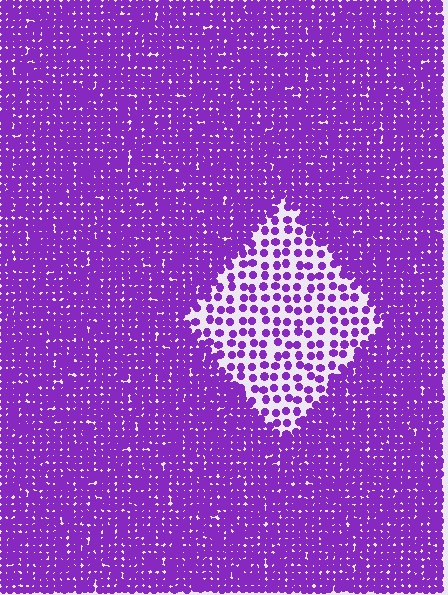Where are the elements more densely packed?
The elements are more densely packed outside the diamond boundary.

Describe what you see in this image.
The image contains small purple elements arranged at two different densities. A diamond-shaped region is visible where the elements are less densely packed than the surrounding area.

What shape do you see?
I see a diamond.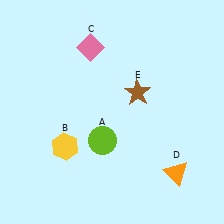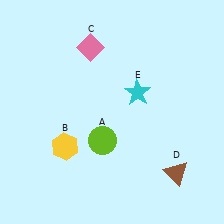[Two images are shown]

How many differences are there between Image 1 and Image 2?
There are 2 differences between the two images.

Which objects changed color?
D changed from orange to brown. E changed from brown to cyan.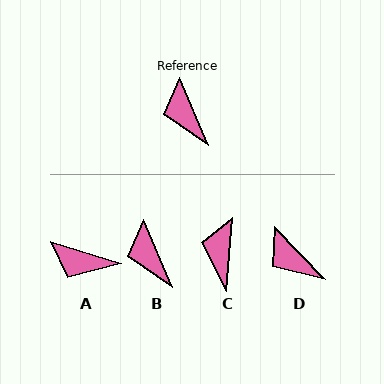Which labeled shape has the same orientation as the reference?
B.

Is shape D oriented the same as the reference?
No, it is off by about 21 degrees.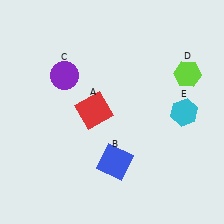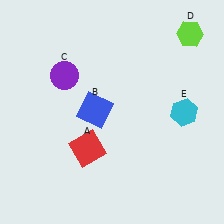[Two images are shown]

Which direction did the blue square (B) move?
The blue square (B) moved up.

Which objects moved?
The objects that moved are: the red square (A), the blue square (B), the lime hexagon (D).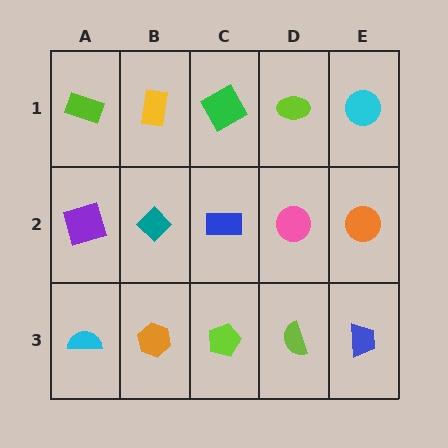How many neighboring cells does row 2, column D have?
4.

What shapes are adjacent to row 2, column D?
A lime ellipse (row 1, column D), a lime semicircle (row 3, column D), a blue rectangle (row 2, column C), an orange circle (row 2, column E).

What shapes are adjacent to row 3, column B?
A teal diamond (row 2, column B), a cyan semicircle (row 3, column A), a lime pentagon (row 3, column C).